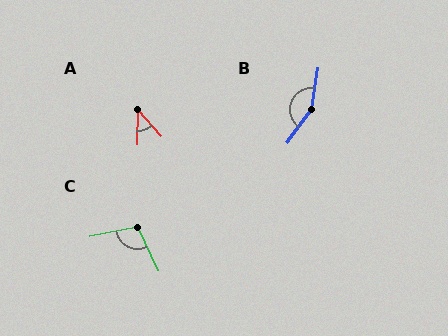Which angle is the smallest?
A, at approximately 43 degrees.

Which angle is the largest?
B, at approximately 152 degrees.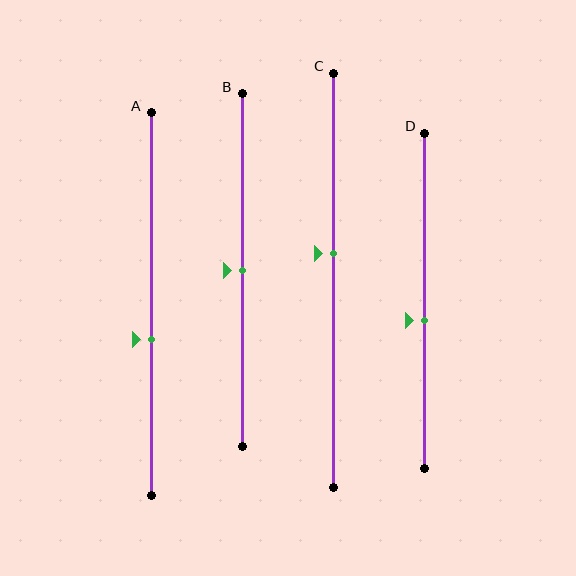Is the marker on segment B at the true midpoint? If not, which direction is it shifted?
Yes, the marker on segment B is at the true midpoint.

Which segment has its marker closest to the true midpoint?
Segment B has its marker closest to the true midpoint.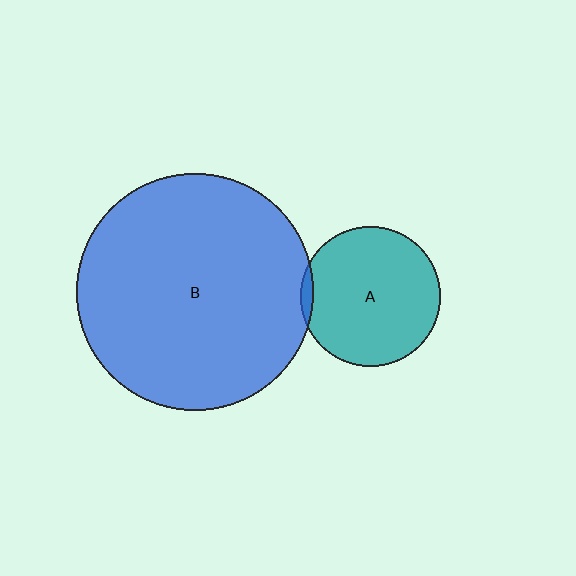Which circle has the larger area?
Circle B (blue).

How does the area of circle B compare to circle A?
Approximately 2.9 times.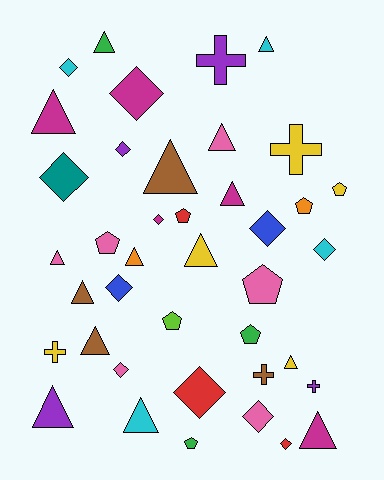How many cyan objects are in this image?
There are 4 cyan objects.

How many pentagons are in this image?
There are 8 pentagons.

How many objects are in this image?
There are 40 objects.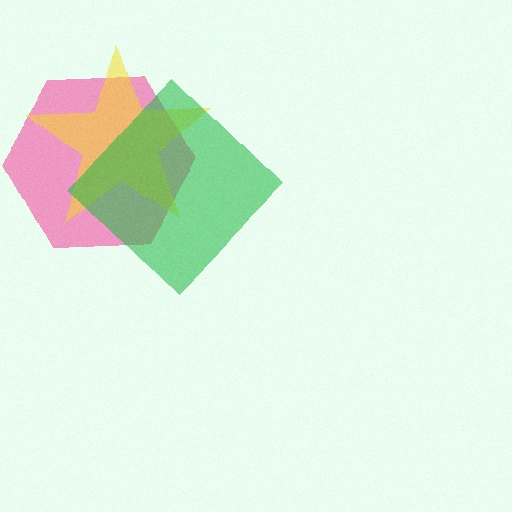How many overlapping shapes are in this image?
There are 3 overlapping shapes in the image.